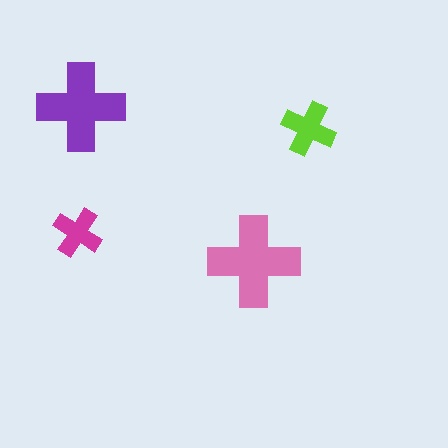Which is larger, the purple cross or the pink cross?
The pink one.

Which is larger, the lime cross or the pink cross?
The pink one.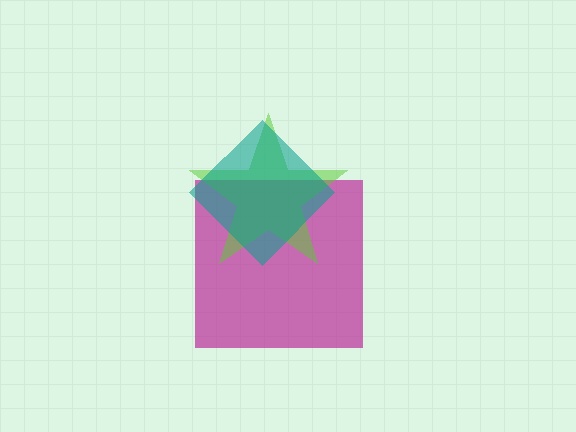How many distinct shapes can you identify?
There are 3 distinct shapes: a magenta square, a lime star, a teal diamond.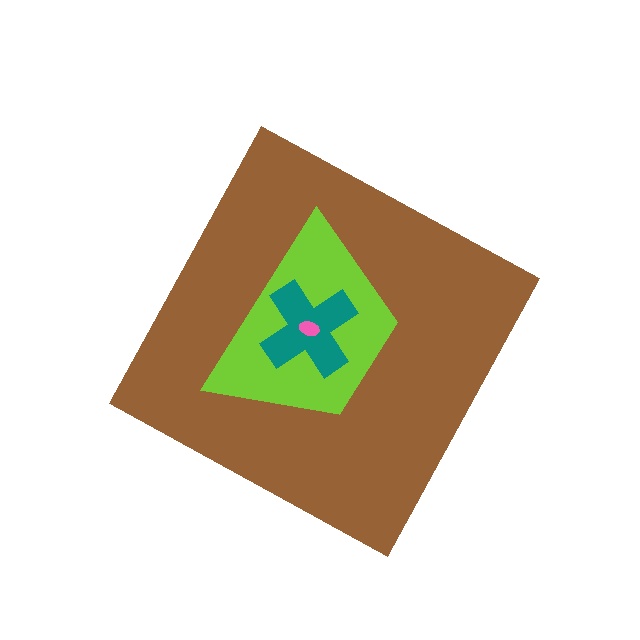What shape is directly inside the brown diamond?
The lime trapezoid.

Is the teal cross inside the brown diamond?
Yes.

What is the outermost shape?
The brown diamond.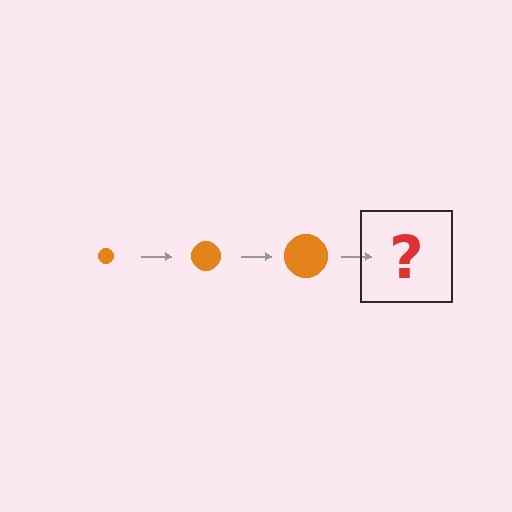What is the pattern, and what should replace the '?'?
The pattern is that the circle gets progressively larger each step. The '?' should be an orange circle, larger than the previous one.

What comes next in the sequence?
The next element should be an orange circle, larger than the previous one.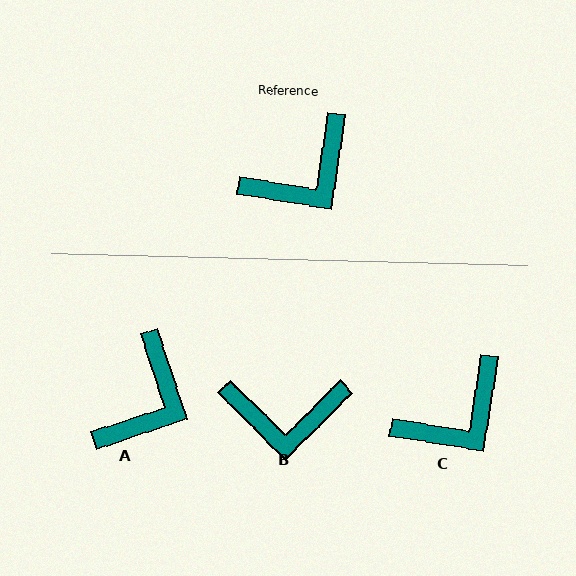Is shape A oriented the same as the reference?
No, it is off by about 27 degrees.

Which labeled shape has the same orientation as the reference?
C.